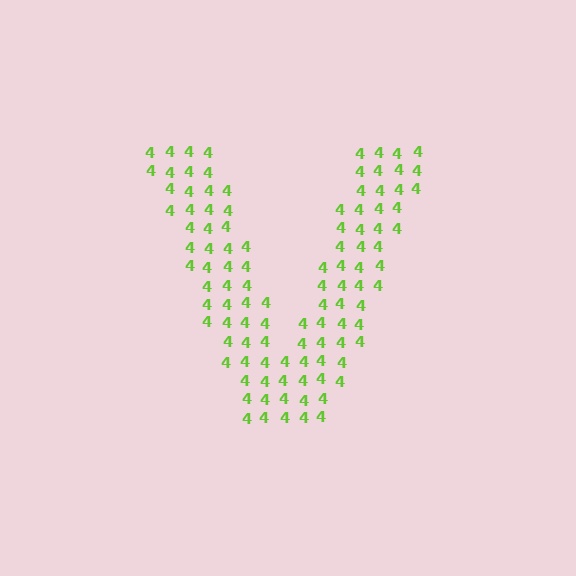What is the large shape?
The large shape is the letter V.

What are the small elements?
The small elements are digit 4's.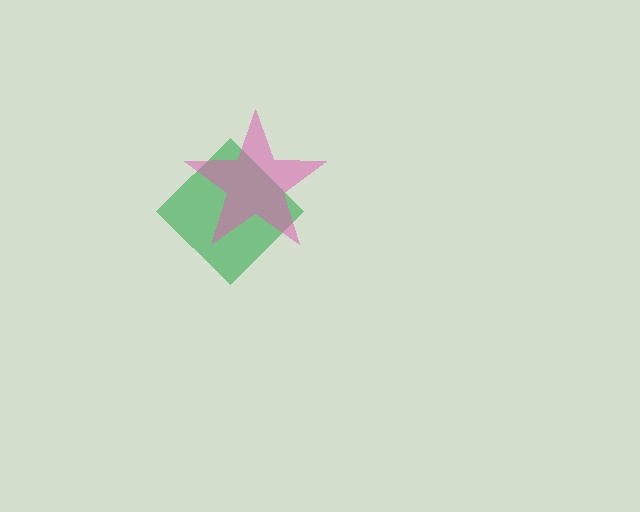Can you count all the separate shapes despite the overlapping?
Yes, there are 2 separate shapes.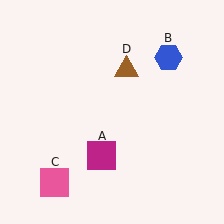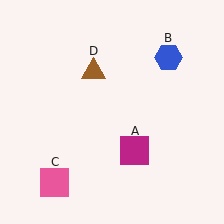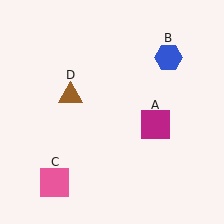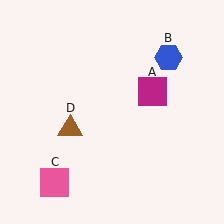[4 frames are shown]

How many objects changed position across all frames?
2 objects changed position: magenta square (object A), brown triangle (object D).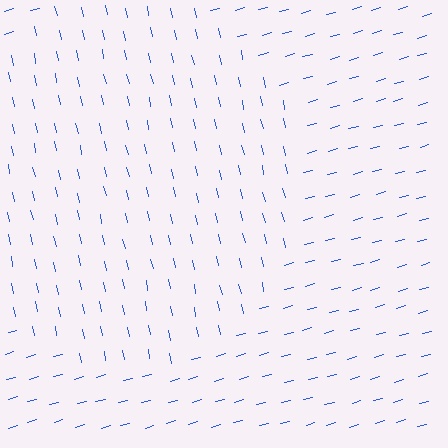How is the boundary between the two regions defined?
The boundary is defined purely by a change in line orientation (approximately 86 degrees difference). All lines are the same color and thickness.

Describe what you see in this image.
The image is filled with small blue line segments. A circle region in the image has lines oriented differently from the surrounding lines, creating a visible texture boundary.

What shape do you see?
I see a circle.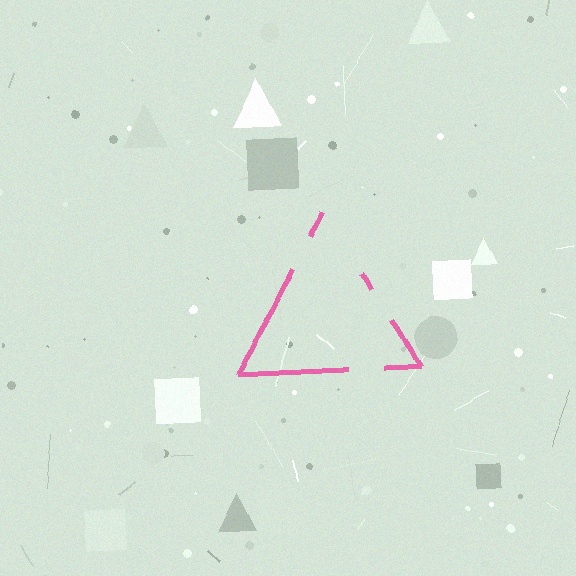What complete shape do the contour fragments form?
The contour fragments form a triangle.